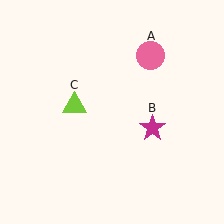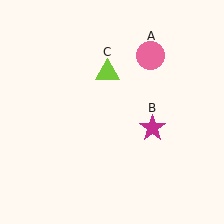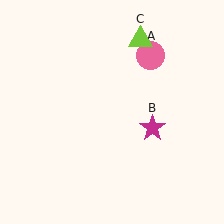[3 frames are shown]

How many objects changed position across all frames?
1 object changed position: lime triangle (object C).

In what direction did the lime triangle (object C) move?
The lime triangle (object C) moved up and to the right.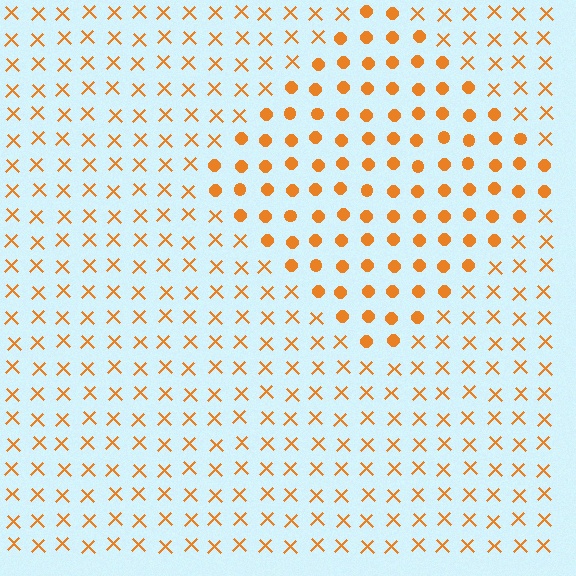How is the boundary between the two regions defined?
The boundary is defined by a change in element shape: circles inside vs. X marks outside. All elements share the same color and spacing.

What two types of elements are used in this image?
The image uses circles inside the diamond region and X marks outside it.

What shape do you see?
I see a diamond.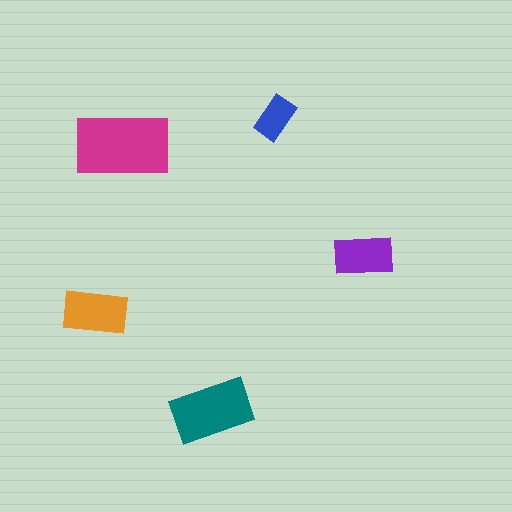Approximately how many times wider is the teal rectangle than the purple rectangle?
About 1.5 times wider.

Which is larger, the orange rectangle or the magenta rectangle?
The magenta one.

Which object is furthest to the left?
The orange rectangle is leftmost.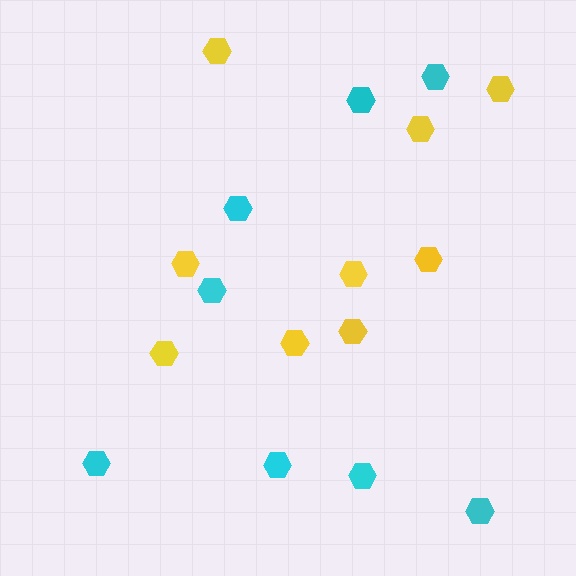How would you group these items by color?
There are 2 groups: one group of cyan hexagons (8) and one group of yellow hexagons (9).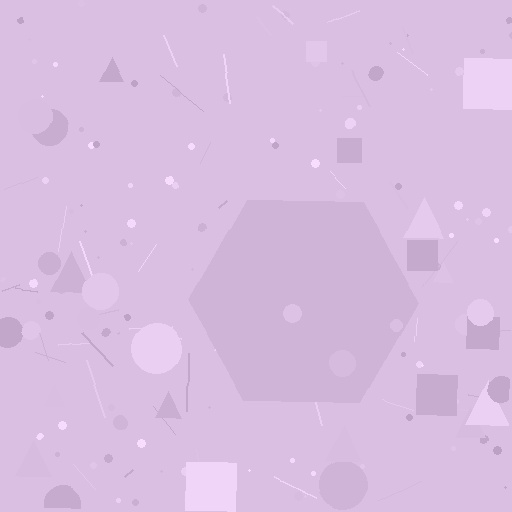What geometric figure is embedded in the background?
A hexagon is embedded in the background.